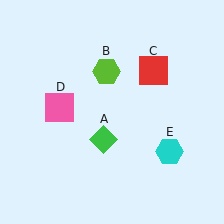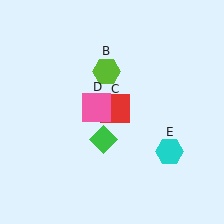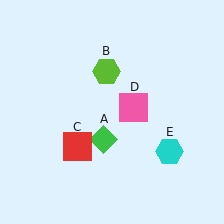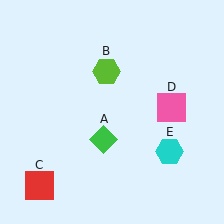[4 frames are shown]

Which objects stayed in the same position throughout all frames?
Green diamond (object A) and lime hexagon (object B) and cyan hexagon (object E) remained stationary.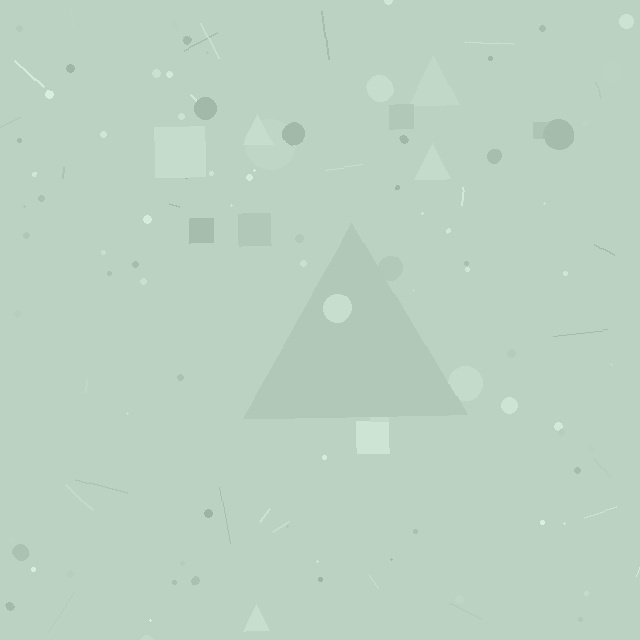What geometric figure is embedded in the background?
A triangle is embedded in the background.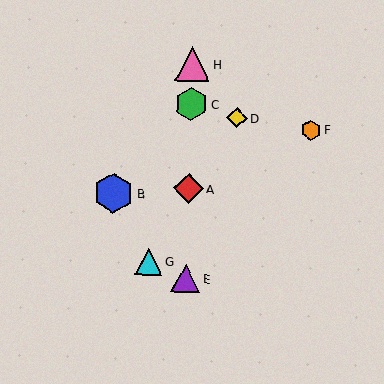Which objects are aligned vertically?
Objects A, C, E, H are aligned vertically.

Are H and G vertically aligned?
No, H is at x≈192 and G is at x≈149.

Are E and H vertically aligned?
Yes, both are at x≈186.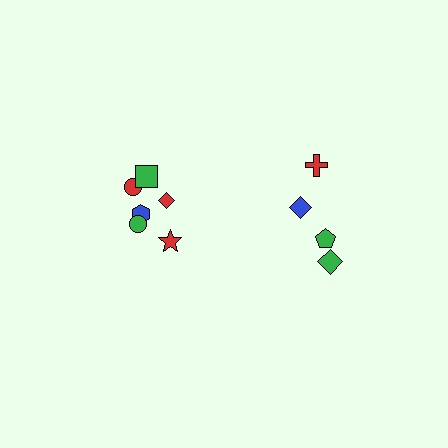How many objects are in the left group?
There are 6 objects.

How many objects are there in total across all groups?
There are 10 objects.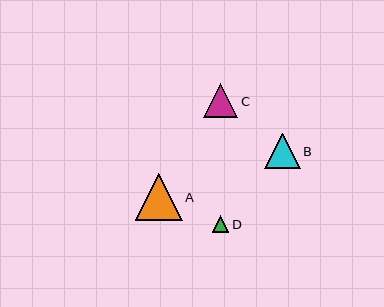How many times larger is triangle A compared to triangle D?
Triangle A is approximately 2.9 times the size of triangle D.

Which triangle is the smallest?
Triangle D is the smallest with a size of approximately 16 pixels.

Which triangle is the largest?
Triangle A is the largest with a size of approximately 47 pixels.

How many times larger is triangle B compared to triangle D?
Triangle B is approximately 2.2 times the size of triangle D.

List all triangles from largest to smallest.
From largest to smallest: A, B, C, D.